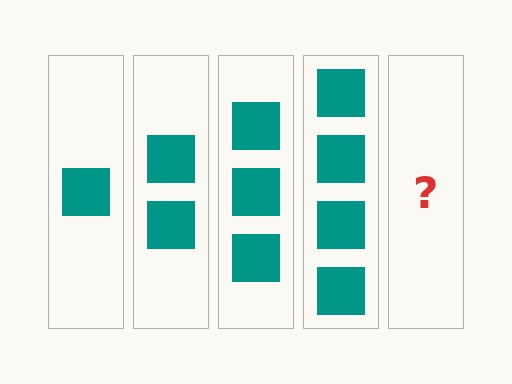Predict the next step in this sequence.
The next step is 5 squares.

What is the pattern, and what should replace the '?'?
The pattern is that each step adds one more square. The '?' should be 5 squares.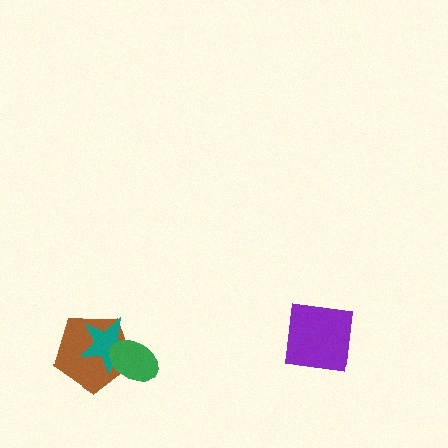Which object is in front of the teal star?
The green ellipse is in front of the teal star.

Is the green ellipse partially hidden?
No, no other shape covers it.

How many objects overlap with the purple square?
0 objects overlap with the purple square.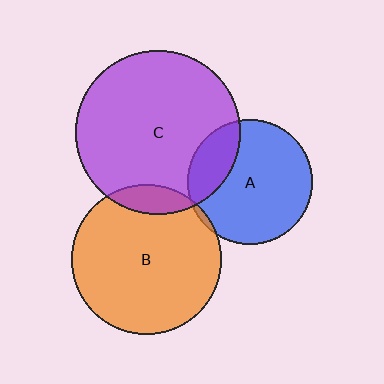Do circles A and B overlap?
Yes.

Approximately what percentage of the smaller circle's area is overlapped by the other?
Approximately 5%.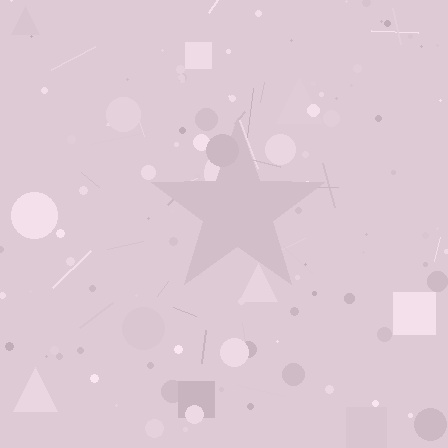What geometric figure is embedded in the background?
A star is embedded in the background.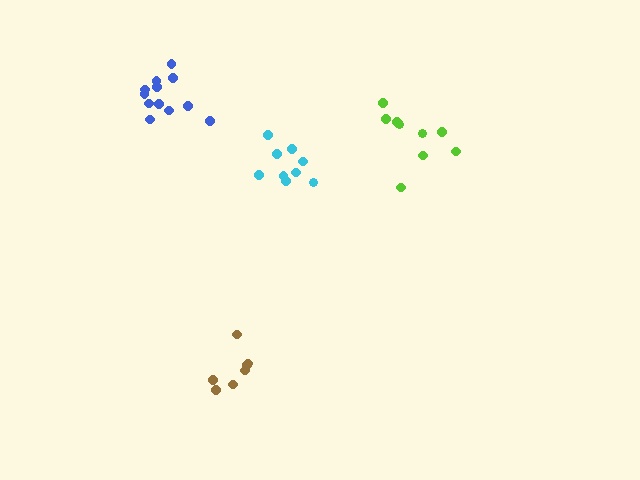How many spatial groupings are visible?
There are 4 spatial groupings.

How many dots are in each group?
Group 1: 7 dots, Group 2: 9 dots, Group 3: 9 dots, Group 4: 12 dots (37 total).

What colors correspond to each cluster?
The clusters are colored: brown, cyan, lime, blue.